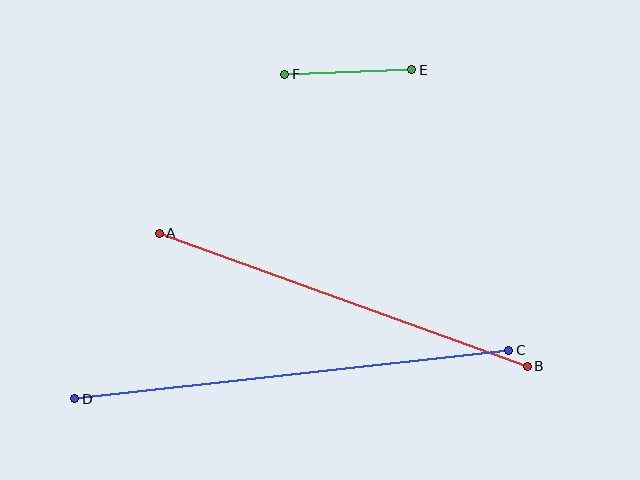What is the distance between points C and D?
The distance is approximately 437 pixels.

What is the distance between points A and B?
The distance is approximately 391 pixels.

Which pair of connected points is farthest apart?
Points C and D are farthest apart.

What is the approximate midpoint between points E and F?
The midpoint is at approximately (348, 72) pixels.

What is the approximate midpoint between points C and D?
The midpoint is at approximately (292, 374) pixels.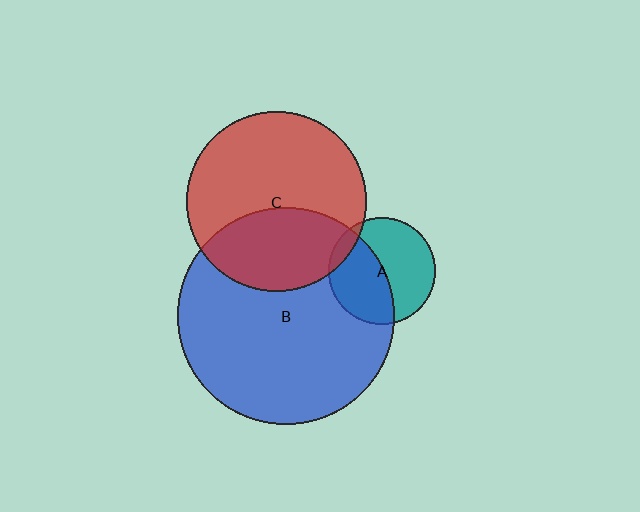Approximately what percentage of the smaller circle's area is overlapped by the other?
Approximately 45%.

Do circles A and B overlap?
Yes.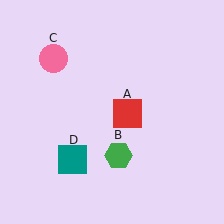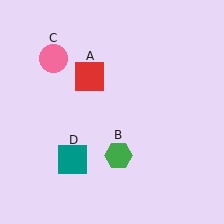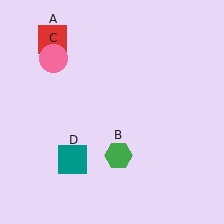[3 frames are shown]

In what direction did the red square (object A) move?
The red square (object A) moved up and to the left.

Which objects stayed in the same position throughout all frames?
Green hexagon (object B) and pink circle (object C) and teal square (object D) remained stationary.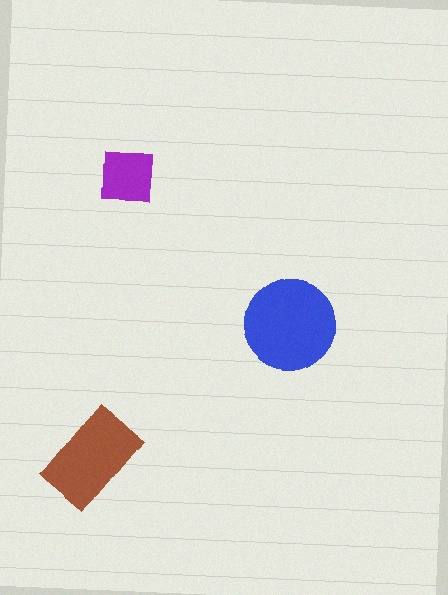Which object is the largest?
The blue circle.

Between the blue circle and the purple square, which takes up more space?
The blue circle.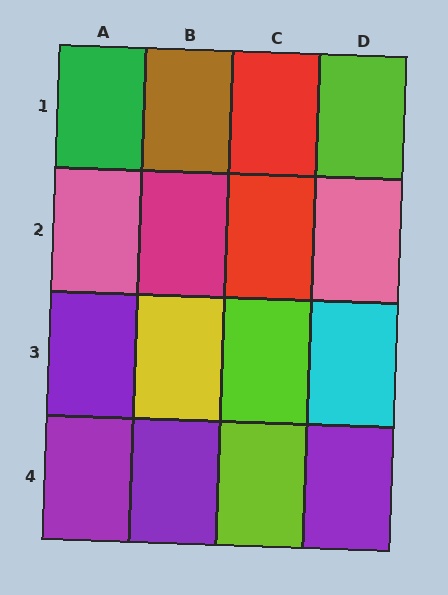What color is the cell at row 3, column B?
Yellow.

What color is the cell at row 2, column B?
Magenta.